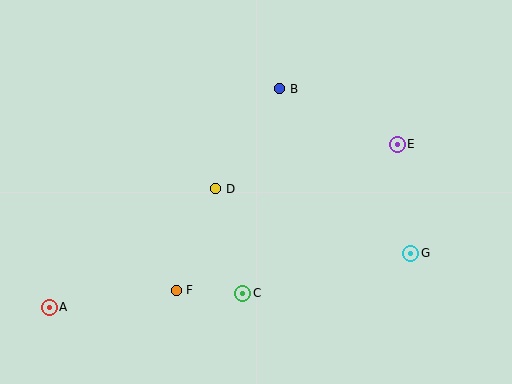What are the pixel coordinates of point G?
Point G is at (411, 253).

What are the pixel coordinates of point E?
Point E is at (397, 144).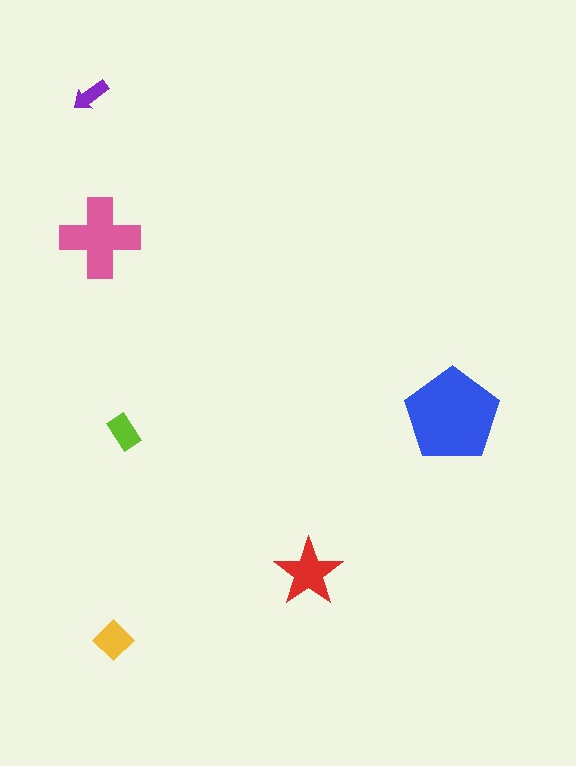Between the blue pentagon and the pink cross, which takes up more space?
The blue pentagon.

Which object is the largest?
The blue pentagon.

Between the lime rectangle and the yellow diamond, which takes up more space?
The yellow diamond.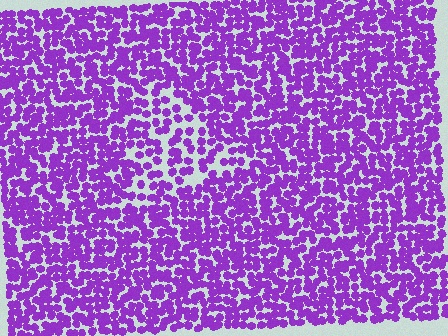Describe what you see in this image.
The image contains small purple elements arranged at two different densities. A triangle-shaped region is visible where the elements are less densely packed than the surrounding area.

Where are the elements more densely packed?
The elements are more densely packed outside the triangle boundary.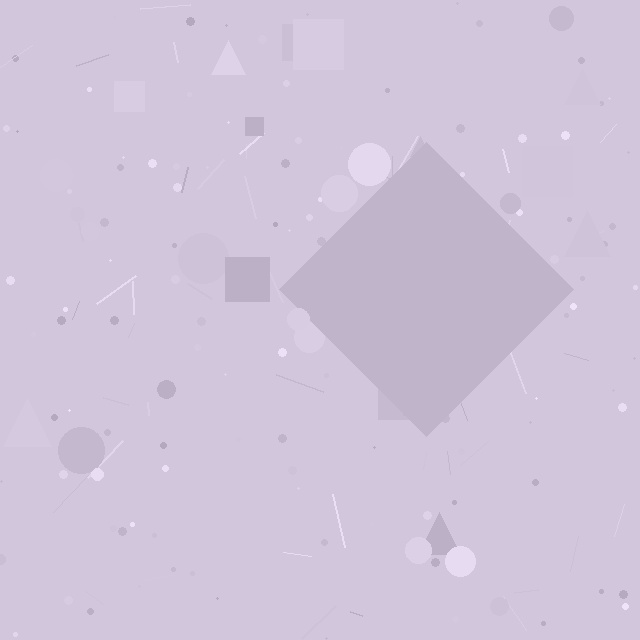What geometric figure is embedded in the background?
A diamond is embedded in the background.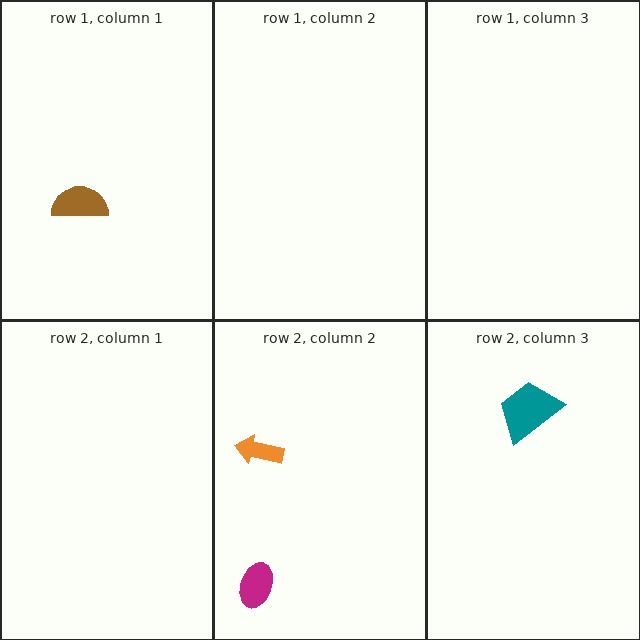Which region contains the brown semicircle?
The row 1, column 1 region.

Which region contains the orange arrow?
The row 2, column 2 region.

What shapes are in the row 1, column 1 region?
The brown semicircle.